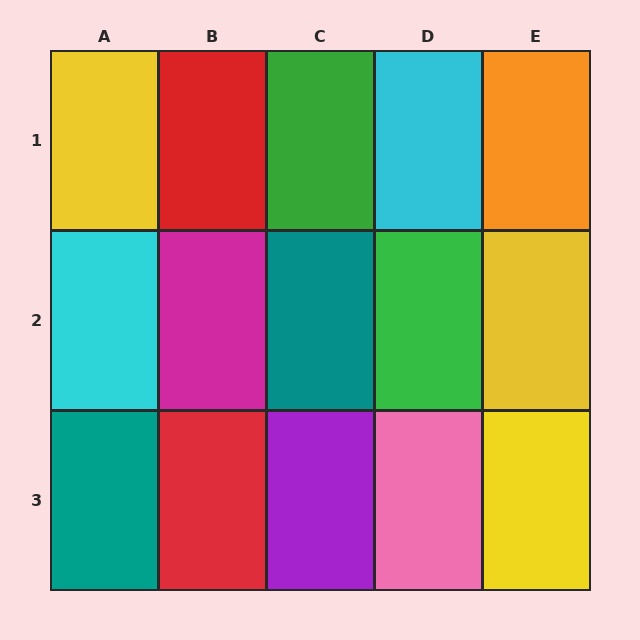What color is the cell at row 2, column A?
Cyan.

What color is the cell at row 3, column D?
Pink.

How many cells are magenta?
1 cell is magenta.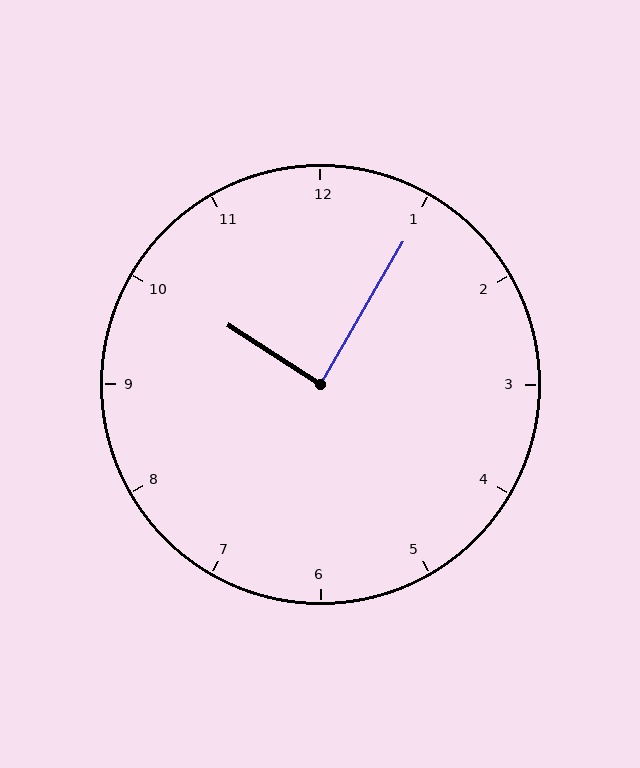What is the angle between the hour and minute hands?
Approximately 88 degrees.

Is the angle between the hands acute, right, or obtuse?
It is right.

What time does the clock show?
10:05.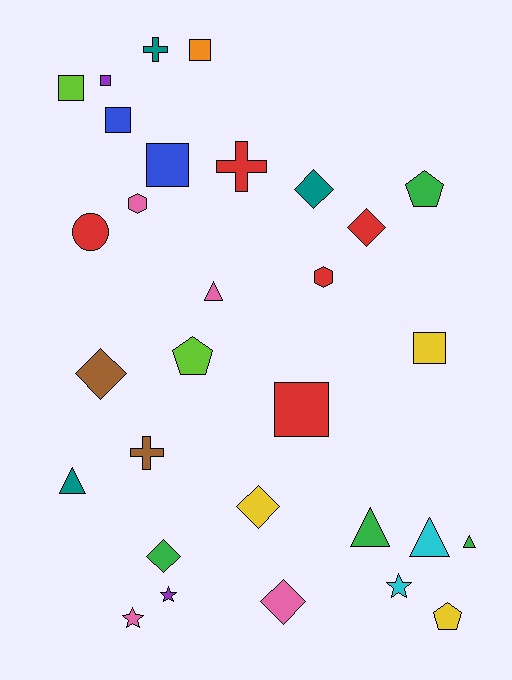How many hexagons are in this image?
There are 2 hexagons.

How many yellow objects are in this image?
There are 3 yellow objects.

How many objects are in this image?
There are 30 objects.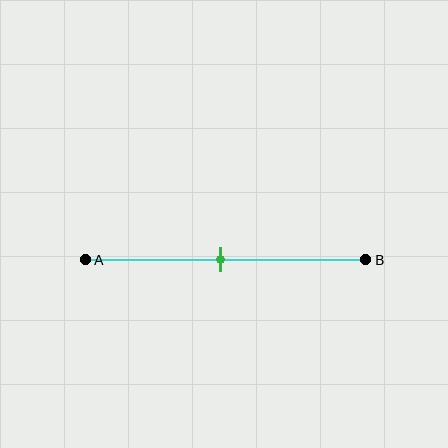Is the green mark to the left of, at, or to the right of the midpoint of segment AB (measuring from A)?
The green mark is approximately at the midpoint of segment AB.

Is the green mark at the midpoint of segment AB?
Yes, the mark is approximately at the midpoint.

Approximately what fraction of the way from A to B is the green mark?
The green mark is approximately 50% of the way from A to B.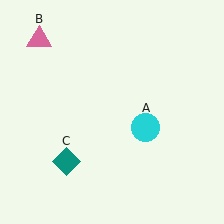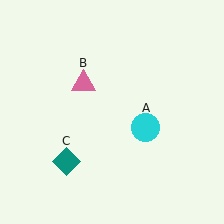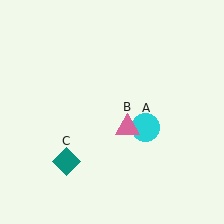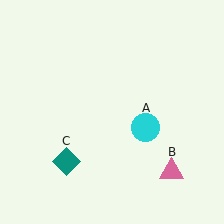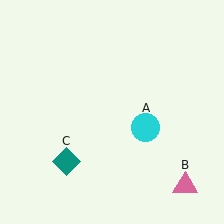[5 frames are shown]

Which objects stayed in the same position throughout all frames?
Cyan circle (object A) and teal diamond (object C) remained stationary.